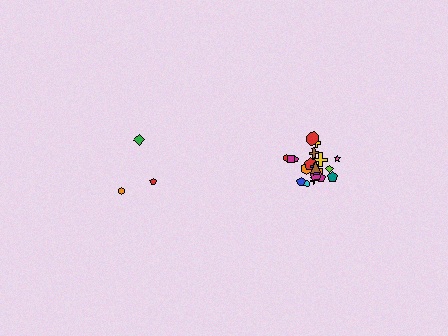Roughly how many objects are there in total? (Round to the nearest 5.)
Roughly 25 objects in total.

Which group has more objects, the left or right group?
The right group.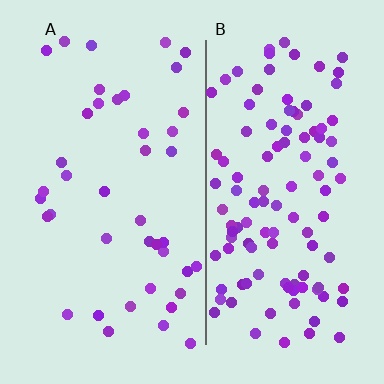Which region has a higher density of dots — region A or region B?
B (the right).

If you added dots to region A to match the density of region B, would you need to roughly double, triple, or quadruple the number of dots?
Approximately triple.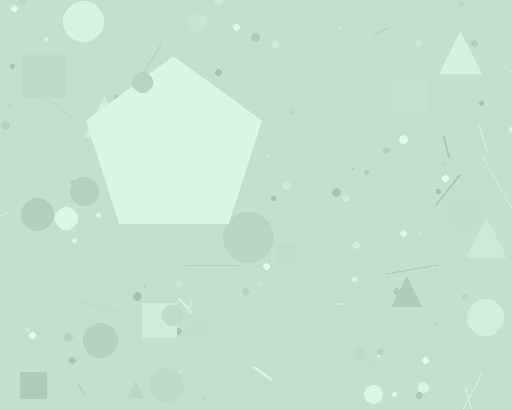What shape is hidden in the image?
A pentagon is hidden in the image.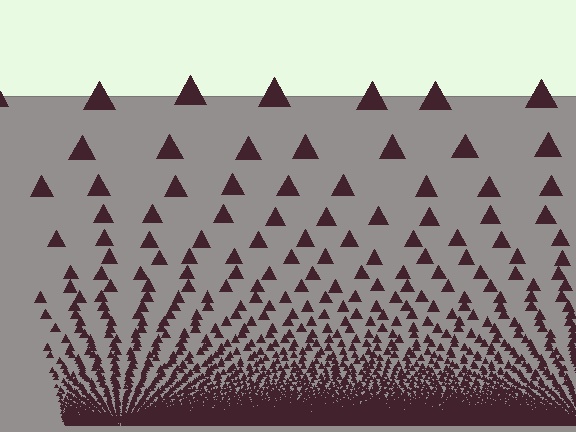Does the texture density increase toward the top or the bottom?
Density increases toward the bottom.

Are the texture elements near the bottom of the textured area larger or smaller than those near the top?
Smaller. The gradient is inverted — elements near the bottom are smaller and denser.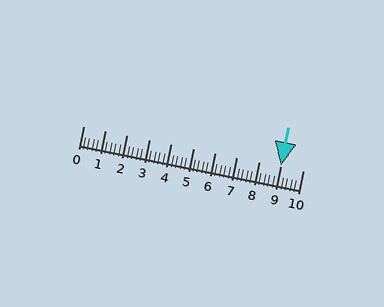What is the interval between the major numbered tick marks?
The major tick marks are spaced 1 units apart.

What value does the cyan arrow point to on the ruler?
The cyan arrow points to approximately 9.0.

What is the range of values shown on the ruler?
The ruler shows values from 0 to 10.